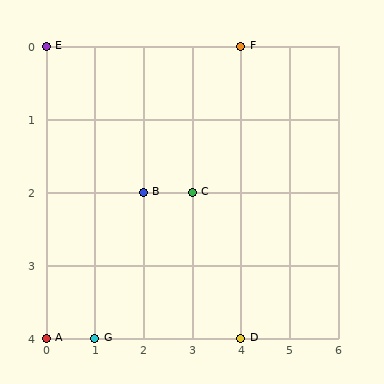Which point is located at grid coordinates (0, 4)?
Point A is at (0, 4).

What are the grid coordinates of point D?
Point D is at grid coordinates (4, 4).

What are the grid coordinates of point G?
Point G is at grid coordinates (1, 4).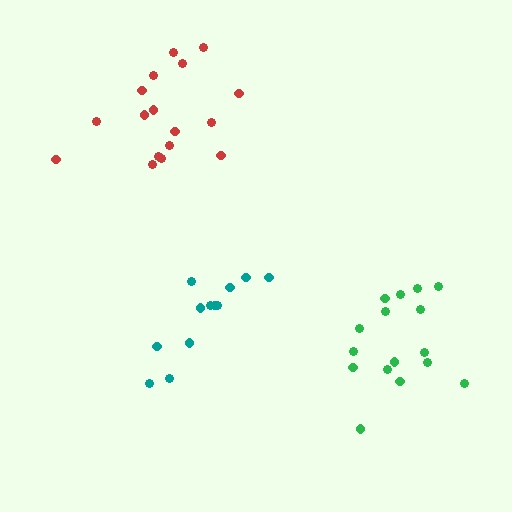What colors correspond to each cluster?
The clusters are colored: teal, green, red.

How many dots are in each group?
Group 1: 12 dots, Group 2: 16 dots, Group 3: 17 dots (45 total).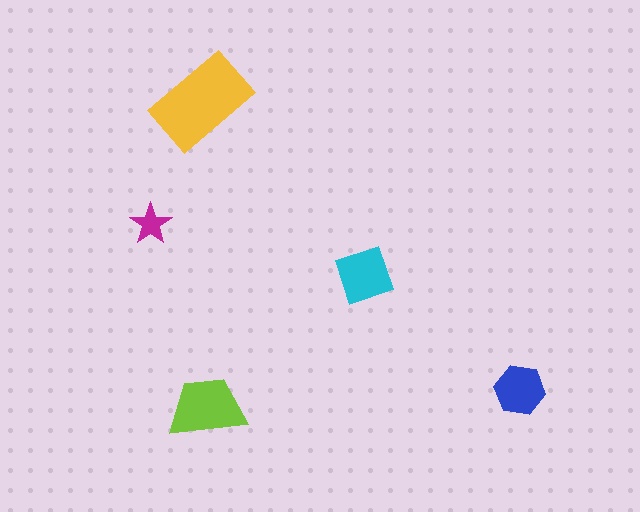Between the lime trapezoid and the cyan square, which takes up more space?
The lime trapezoid.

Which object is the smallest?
The magenta star.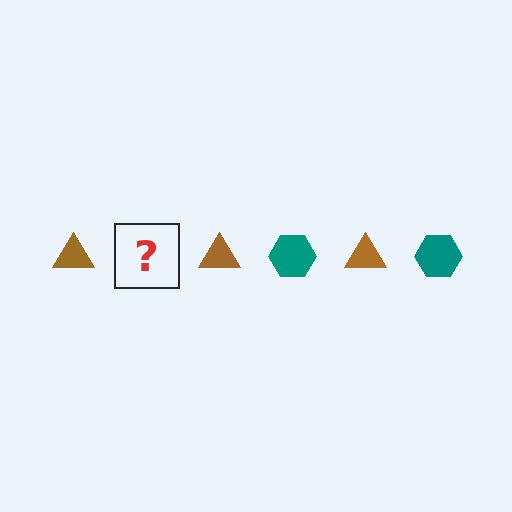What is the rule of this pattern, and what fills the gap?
The rule is that the pattern alternates between brown triangle and teal hexagon. The gap should be filled with a teal hexagon.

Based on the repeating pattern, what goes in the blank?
The blank should be a teal hexagon.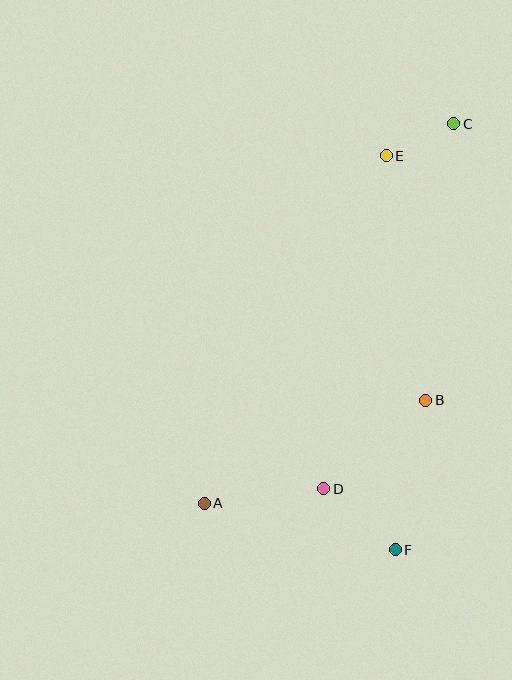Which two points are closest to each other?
Points C and E are closest to each other.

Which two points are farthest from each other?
Points A and C are farthest from each other.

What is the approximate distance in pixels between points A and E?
The distance between A and E is approximately 392 pixels.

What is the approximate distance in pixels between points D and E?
The distance between D and E is approximately 339 pixels.